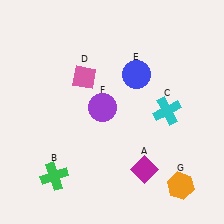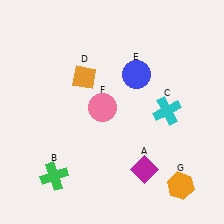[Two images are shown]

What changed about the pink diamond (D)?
In Image 1, D is pink. In Image 2, it changed to orange.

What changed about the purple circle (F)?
In Image 1, F is purple. In Image 2, it changed to pink.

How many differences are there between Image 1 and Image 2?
There are 2 differences between the two images.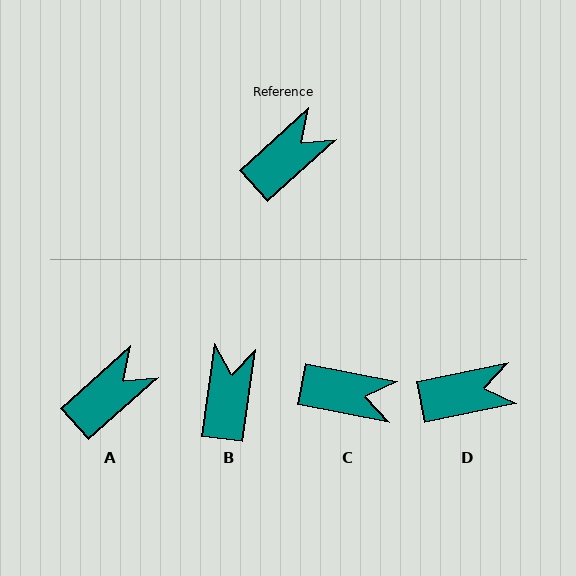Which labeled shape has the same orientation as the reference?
A.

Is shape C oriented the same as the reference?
No, it is off by about 53 degrees.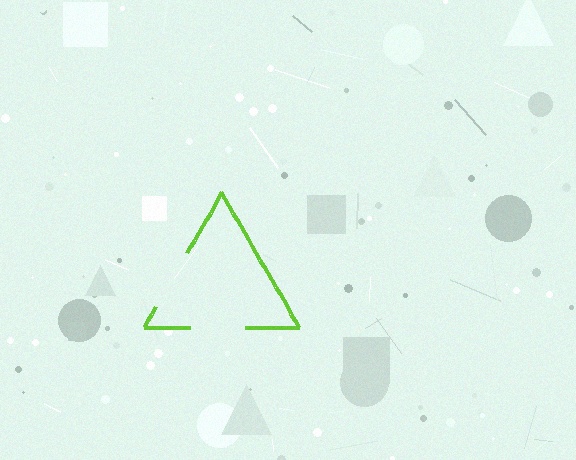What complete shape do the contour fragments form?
The contour fragments form a triangle.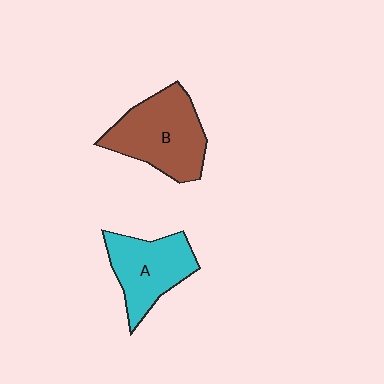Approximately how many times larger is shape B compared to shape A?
Approximately 1.2 times.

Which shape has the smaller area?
Shape A (cyan).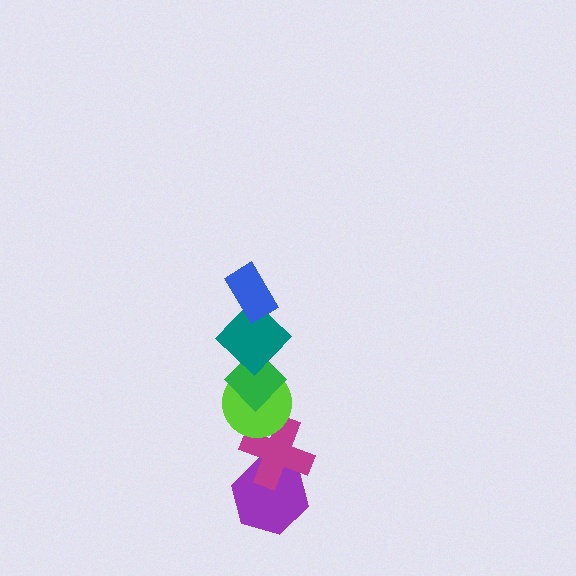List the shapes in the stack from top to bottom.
From top to bottom: the blue rectangle, the teal diamond, the green diamond, the lime circle, the magenta cross, the purple hexagon.